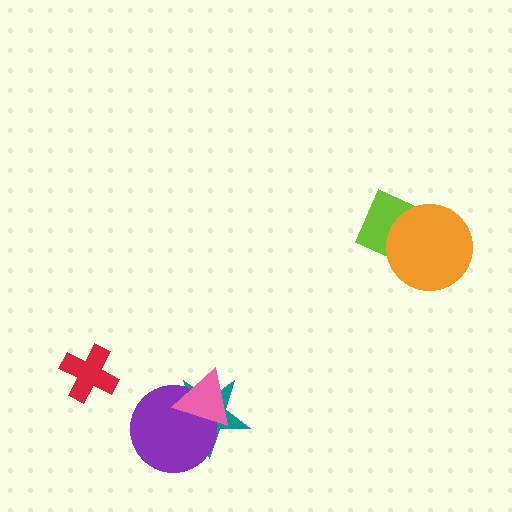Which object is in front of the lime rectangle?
The orange circle is in front of the lime rectangle.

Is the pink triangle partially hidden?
No, no other shape covers it.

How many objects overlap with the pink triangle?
2 objects overlap with the pink triangle.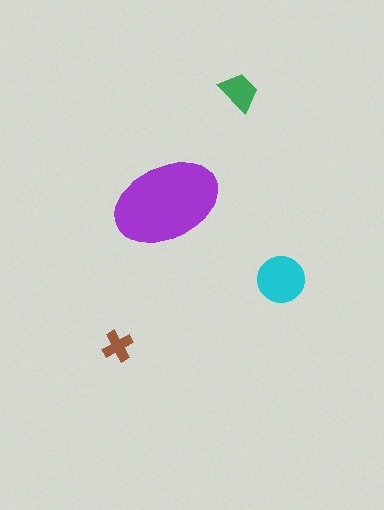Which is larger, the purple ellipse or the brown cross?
The purple ellipse.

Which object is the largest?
The purple ellipse.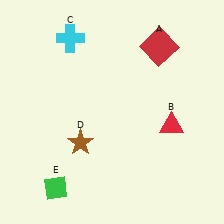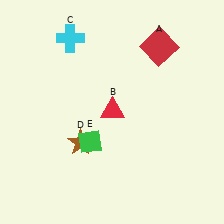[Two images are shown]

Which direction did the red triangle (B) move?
The red triangle (B) moved left.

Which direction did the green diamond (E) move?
The green diamond (E) moved up.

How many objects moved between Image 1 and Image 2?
2 objects moved between the two images.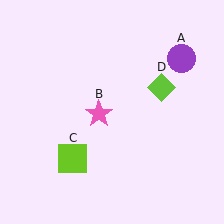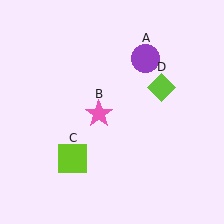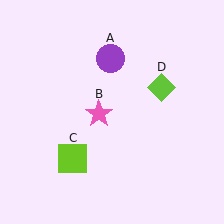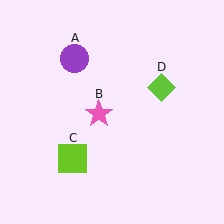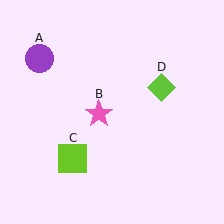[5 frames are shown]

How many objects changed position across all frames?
1 object changed position: purple circle (object A).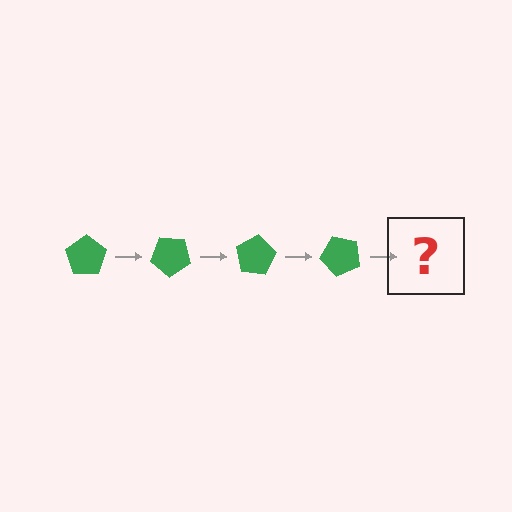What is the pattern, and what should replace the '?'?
The pattern is that the pentagon rotates 40 degrees each step. The '?' should be a green pentagon rotated 160 degrees.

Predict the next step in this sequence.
The next step is a green pentagon rotated 160 degrees.